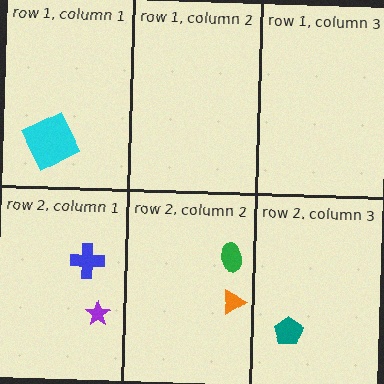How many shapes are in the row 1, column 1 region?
1.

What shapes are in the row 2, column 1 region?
The purple star, the blue cross.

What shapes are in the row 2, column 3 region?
The teal pentagon.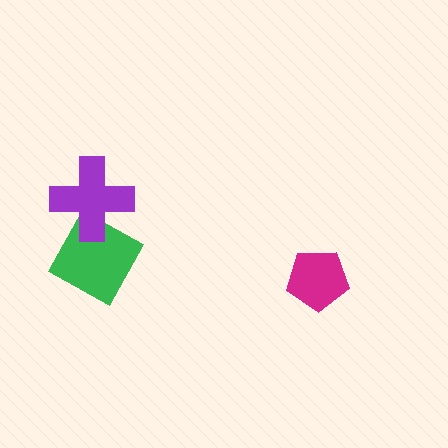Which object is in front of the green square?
The purple cross is in front of the green square.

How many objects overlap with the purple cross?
1 object overlaps with the purple cross.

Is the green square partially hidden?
Yes, it is partially covered by another shape.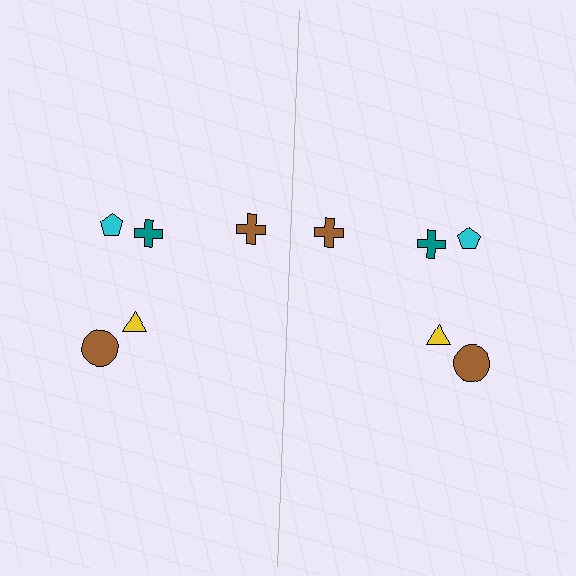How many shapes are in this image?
There are 10 shapes in this image.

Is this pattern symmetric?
Yes, this pattern has bilateral (reflection) symmetry.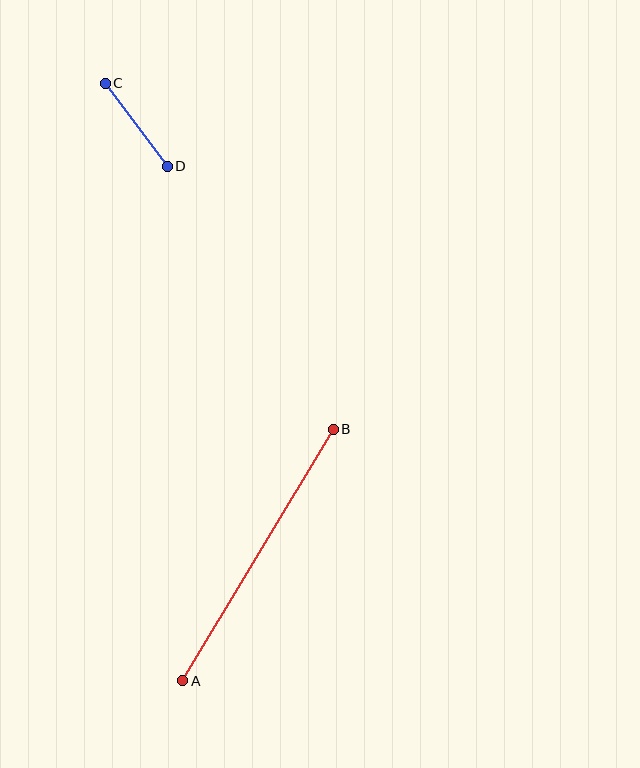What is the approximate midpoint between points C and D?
The midpoint is at approximately (136, 125) pixels.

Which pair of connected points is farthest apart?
Points A and B are farthest apart.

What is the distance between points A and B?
The distance is approximately 293 pixels.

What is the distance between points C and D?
The distance is approximately 103 pixels.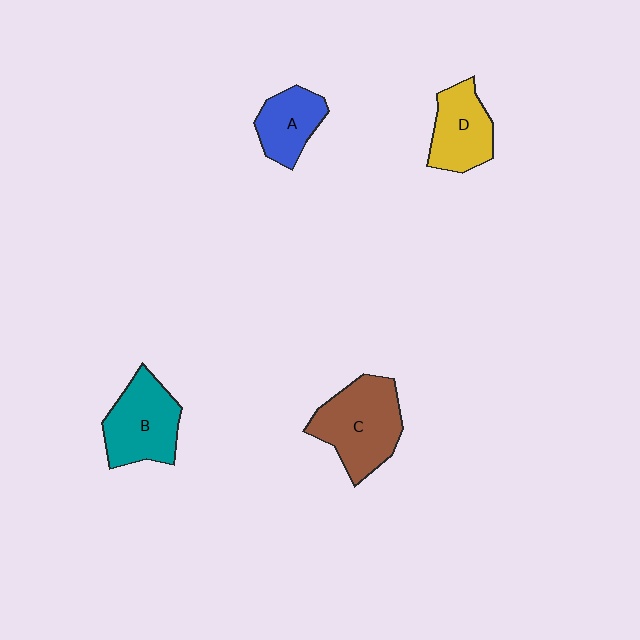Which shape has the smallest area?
Shape A (blue).